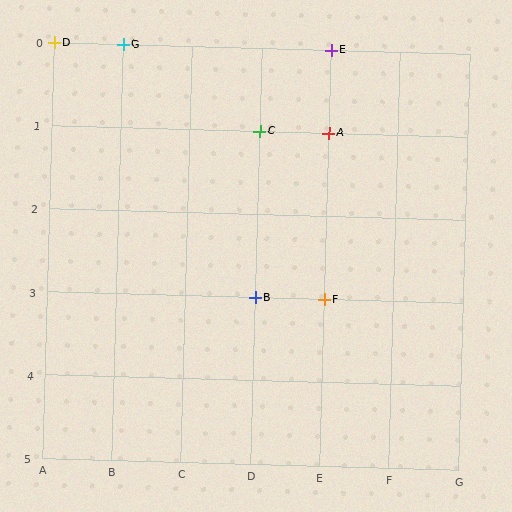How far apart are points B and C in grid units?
Points B and C are 2 rows apart.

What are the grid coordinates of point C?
Point C is at grid coordinates (D, 1).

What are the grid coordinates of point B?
Point B is at grid coordinates (D, 3).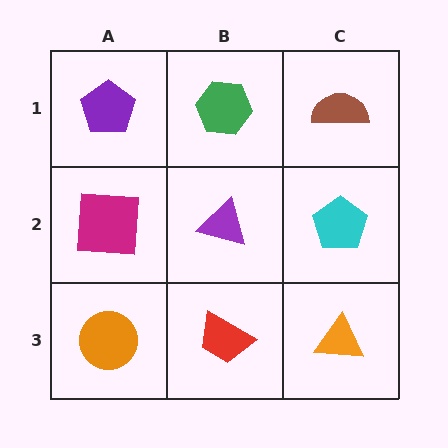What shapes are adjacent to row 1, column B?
A purple triangle (row 2, column B), a purple pentagon (row 1, column A), a brown semicircle (row 1, column C).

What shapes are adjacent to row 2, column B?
A green hexagon (row 1, column B), a red trapezoid (row 3, column B), a magenta square (row 2, column A), a cyan pentagon (row 2, column C).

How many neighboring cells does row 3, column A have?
2.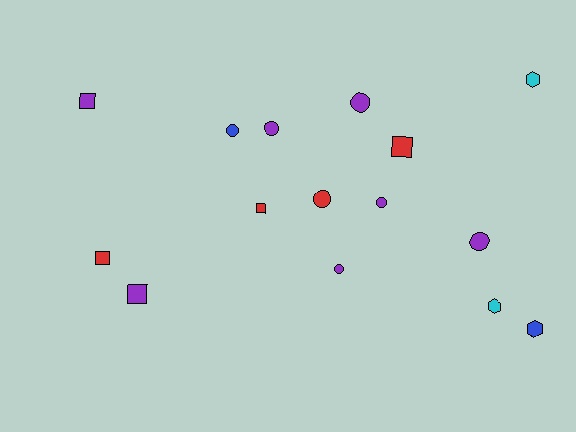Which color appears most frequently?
Purple, with 7 objects.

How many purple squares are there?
There are 2 purple squares.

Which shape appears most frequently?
Circle, with 7 objects.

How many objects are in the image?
There are 15 objects.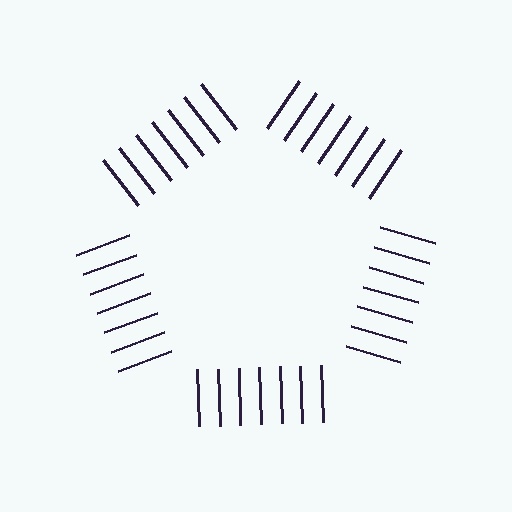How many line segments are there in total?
35 — 7 along each of the 5 edges.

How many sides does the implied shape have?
5 sides — the line-ends trace a pentagon.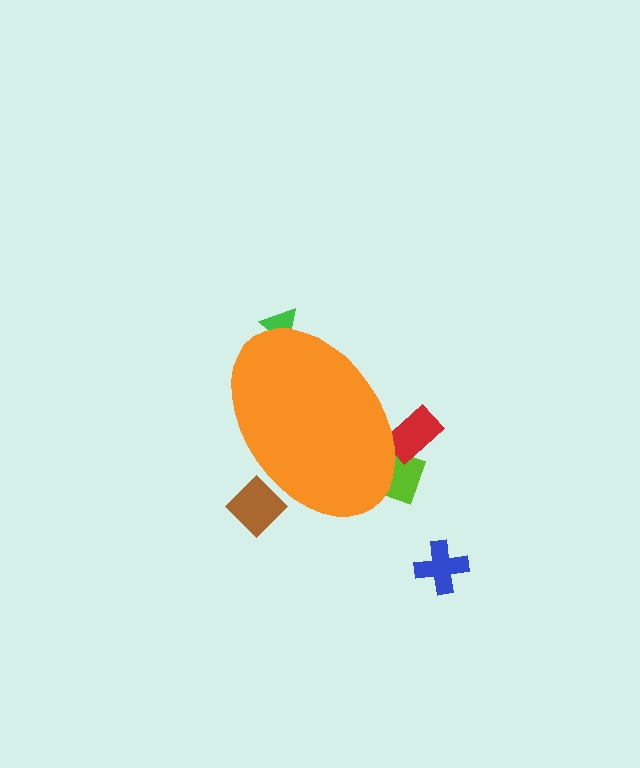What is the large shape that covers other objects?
An orange ellipse.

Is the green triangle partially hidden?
Yes, the green triangle is partially hidden behind the orange ellipse.